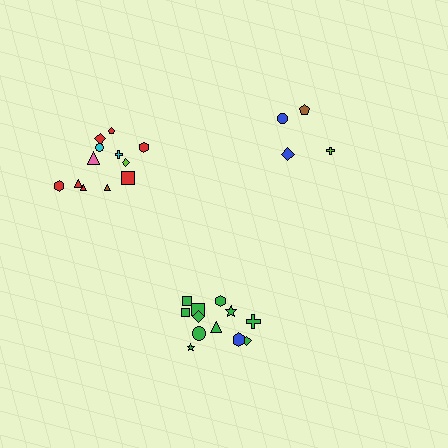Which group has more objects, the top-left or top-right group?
The top-left group.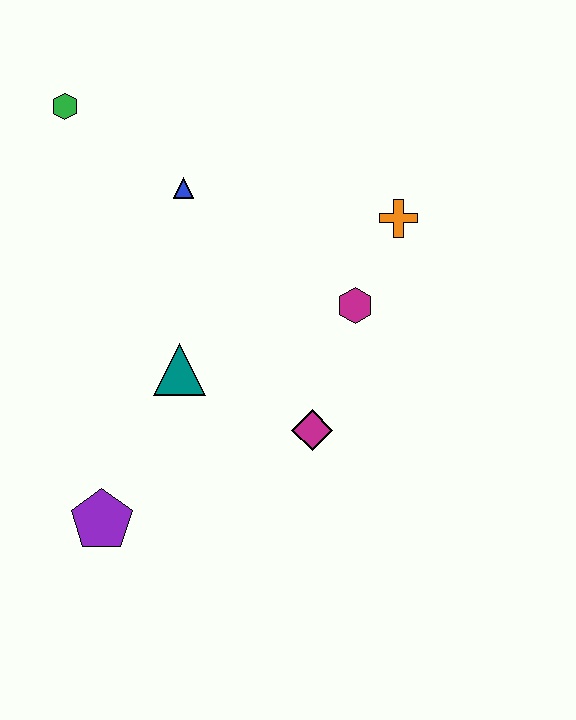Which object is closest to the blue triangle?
The green hexagon is closest to the blue triangle.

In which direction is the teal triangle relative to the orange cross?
The teal triangle is to the left of the orange cross.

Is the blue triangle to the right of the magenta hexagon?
No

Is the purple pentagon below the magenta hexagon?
Yes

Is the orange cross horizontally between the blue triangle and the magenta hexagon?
No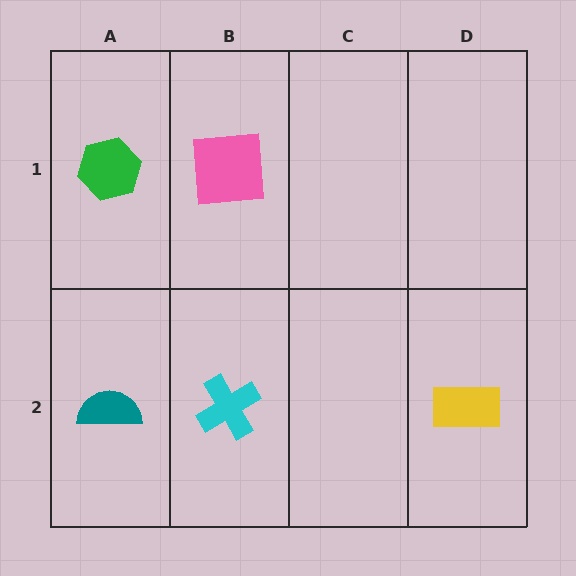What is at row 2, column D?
A yellow rectangle.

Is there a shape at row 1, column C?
No, that cell is empty.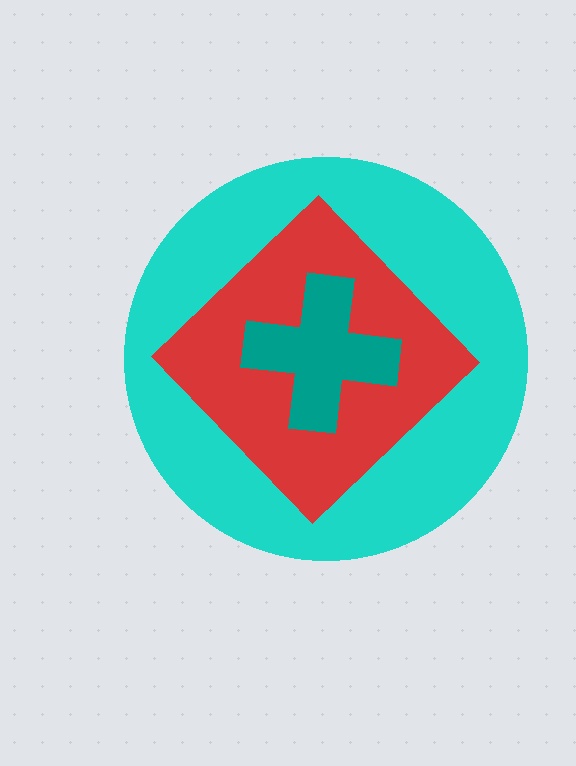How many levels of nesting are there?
3.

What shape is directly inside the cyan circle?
The red diamond.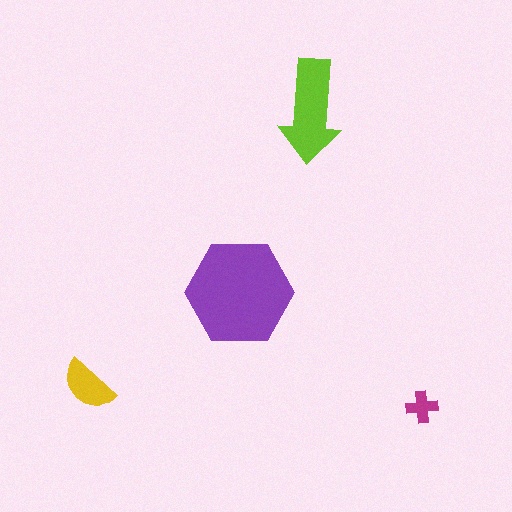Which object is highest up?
The lime arrow is topmost.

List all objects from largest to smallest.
The purple hexagon, the lime arrow, the yellow semicircle, the magenta cross.